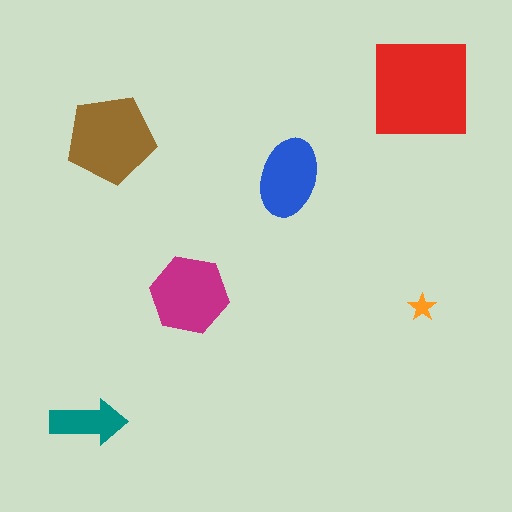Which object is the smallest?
The orange star.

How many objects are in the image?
There are 6 objects in the image.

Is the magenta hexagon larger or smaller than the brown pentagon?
Smaller.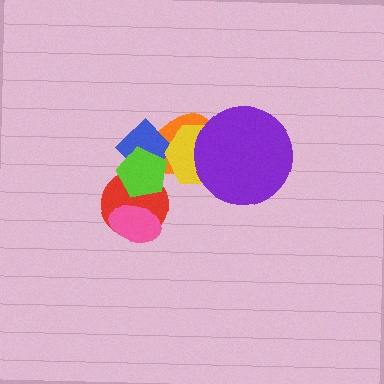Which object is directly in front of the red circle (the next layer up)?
The lime pentagon is directly in front of the red circle.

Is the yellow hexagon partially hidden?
Yes, it is partially covered by another shape.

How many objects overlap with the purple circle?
2 objects overlap with the purple circle.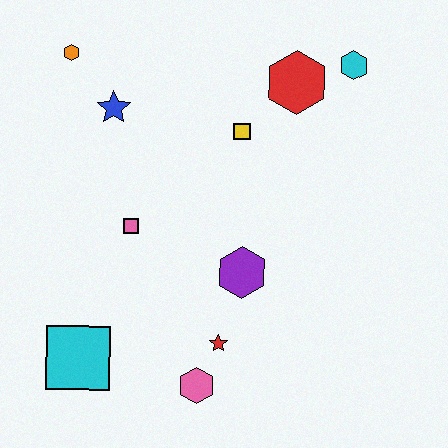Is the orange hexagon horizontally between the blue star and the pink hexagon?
No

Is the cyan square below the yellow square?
Yes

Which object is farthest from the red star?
The orange hexagon is farthest from the red star.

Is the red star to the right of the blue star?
Yes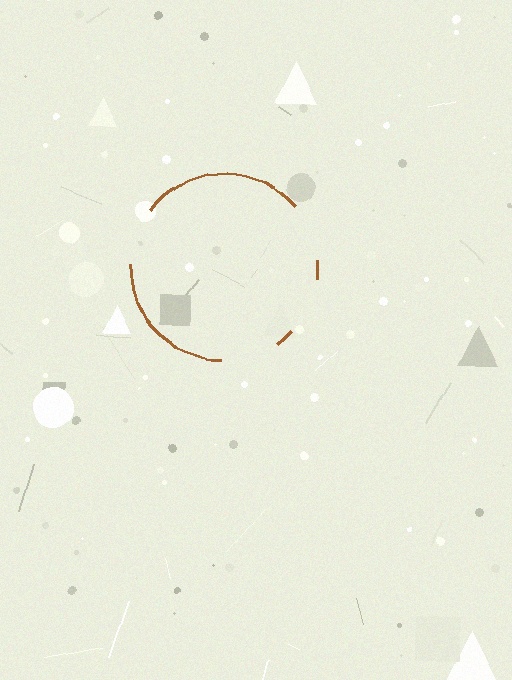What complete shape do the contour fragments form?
The contour fragments form a circle.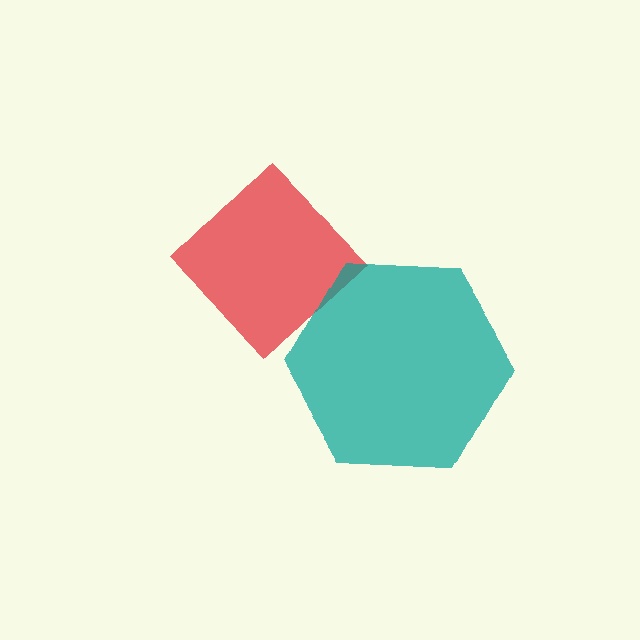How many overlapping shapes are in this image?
There are 2 overlapping shapes in the image.